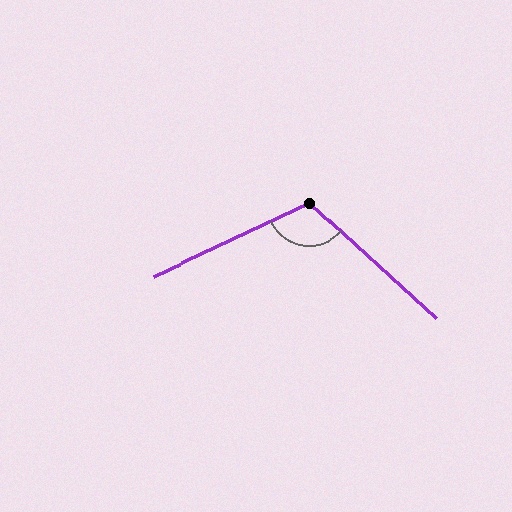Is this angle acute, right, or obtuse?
It is obtuse.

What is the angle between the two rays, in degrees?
Approximately 112 degrees.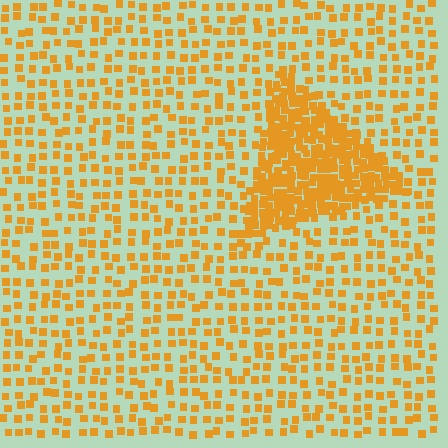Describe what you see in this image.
The image contains small orange elements arranged at two different densities. A triangle-shaped region is visible where the elements are more densely packed than the surrounding area.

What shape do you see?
I see a triangle.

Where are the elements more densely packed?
The elements are more densely packed inside the triangle boundary.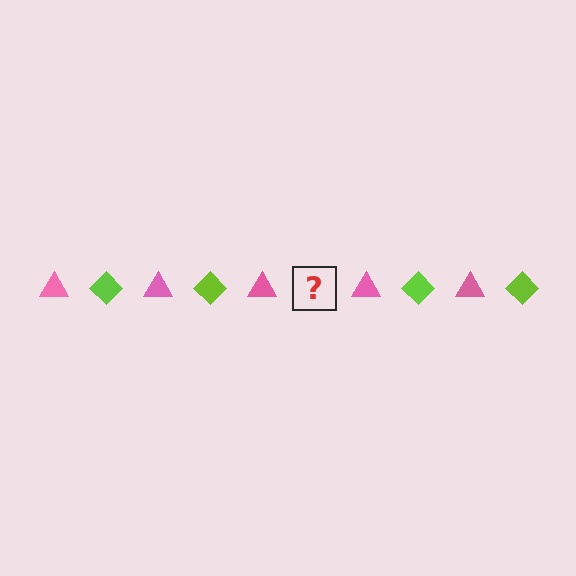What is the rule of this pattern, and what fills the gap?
The rule is that the pattern alternates between pink triangle and lime diamond. The gap should be filled with a lime diamond.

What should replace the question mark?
The question mark should be replaced with a lime diamond.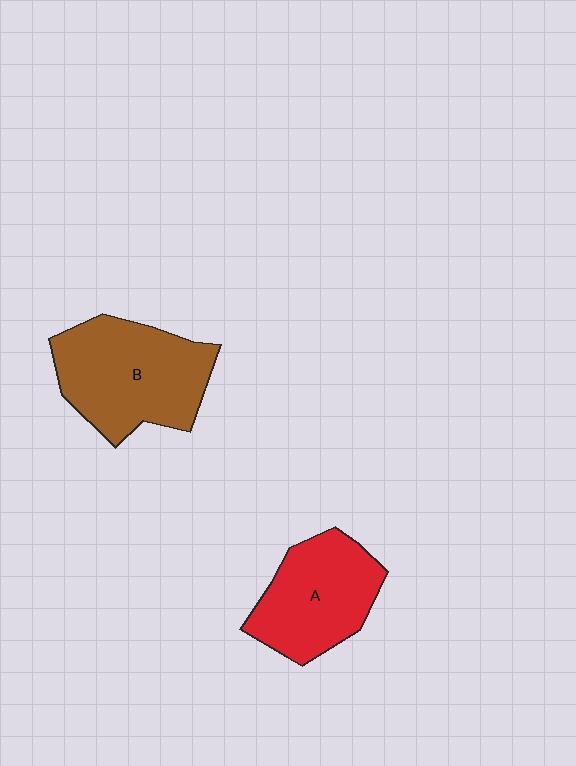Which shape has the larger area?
Shape B (brown).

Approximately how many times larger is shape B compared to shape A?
Approximately 1.2 times.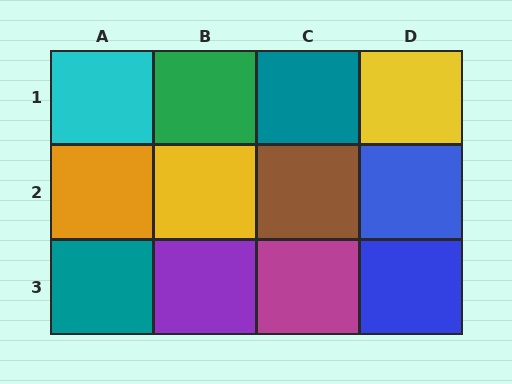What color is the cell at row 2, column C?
Brown.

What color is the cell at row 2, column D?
Blue.